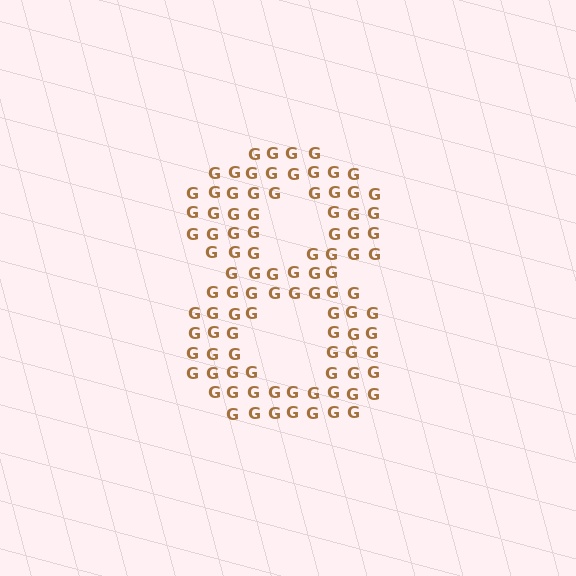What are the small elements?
The small elements are letter G's.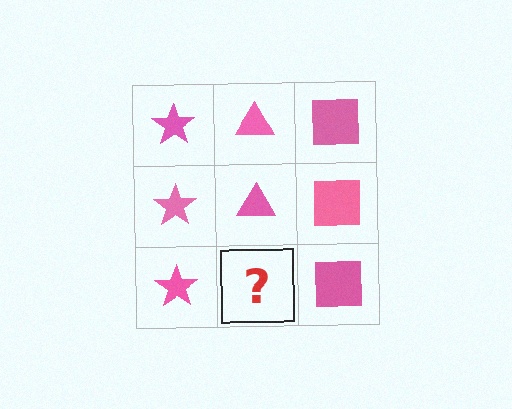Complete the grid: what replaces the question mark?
The question mark should be replaced with a pink triangle.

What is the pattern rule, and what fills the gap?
The rule is that each column has a consistent shape. The gap should be filled with a pink triangle.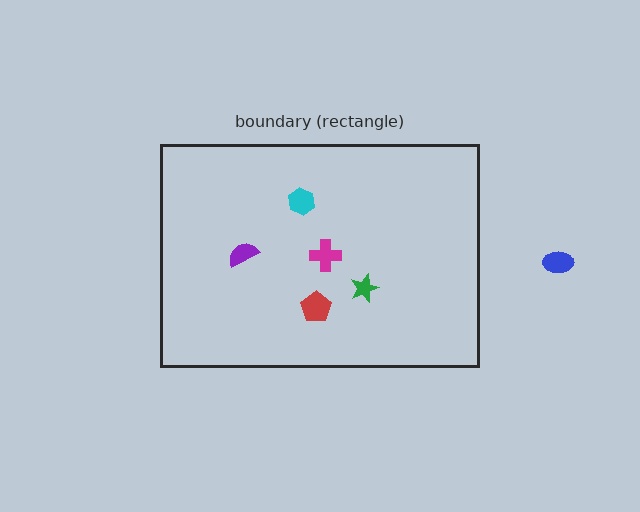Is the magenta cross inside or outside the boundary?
Inside.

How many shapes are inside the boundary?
5 inside, 1 outside.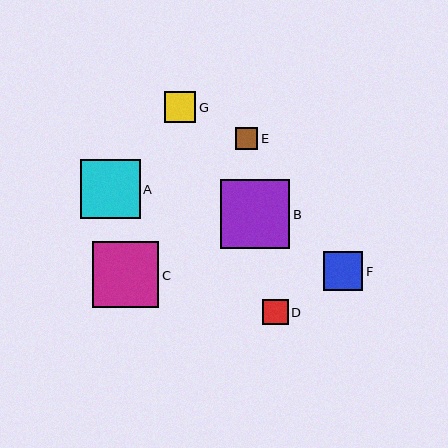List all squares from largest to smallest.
From largest to smallest: B, C, A, F, G, D, E.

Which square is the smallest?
Square E is the smallest with a size of approximately 22 pixels.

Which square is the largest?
Square B is the largest with a size of approximately 69 pixels.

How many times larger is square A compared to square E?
Square A is approximately 2.7 times the size of square E.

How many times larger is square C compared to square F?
Square C is approximately 1.7 times the size of square F.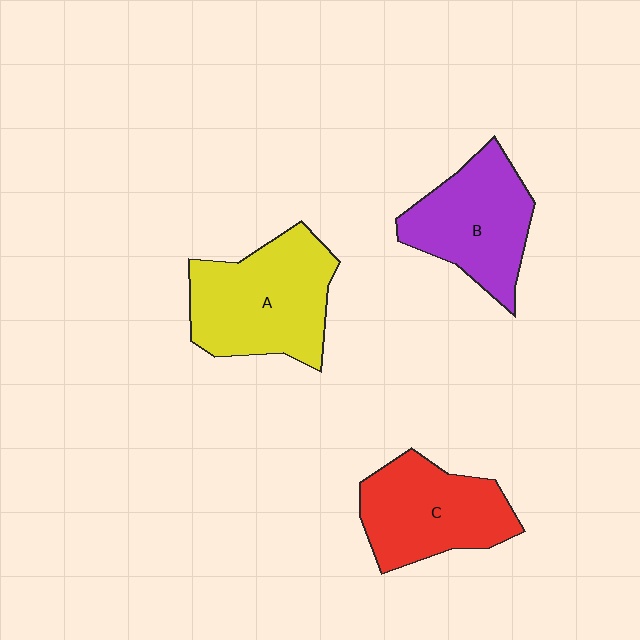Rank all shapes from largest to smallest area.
From largest to smallest: A (yellow), C (red), B (purple).